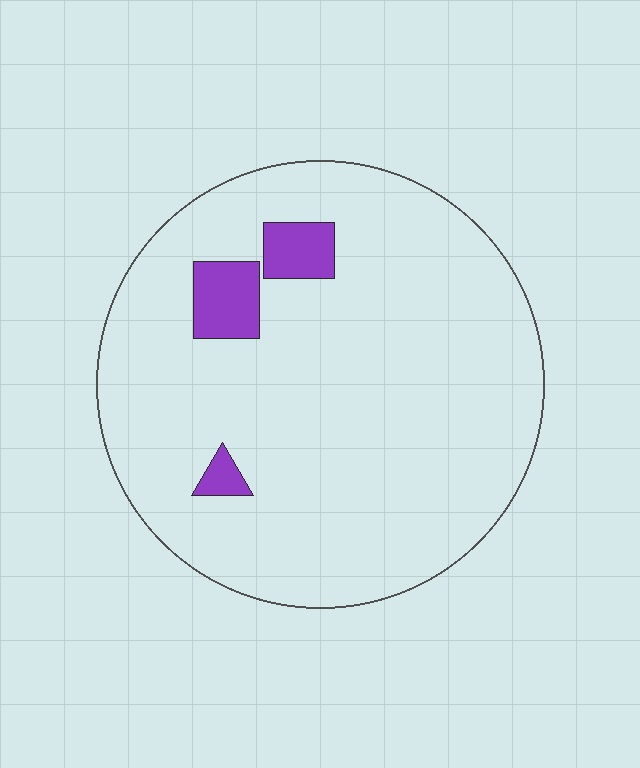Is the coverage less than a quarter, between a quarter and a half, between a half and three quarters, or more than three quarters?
Less than a quarter.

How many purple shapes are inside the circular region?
3.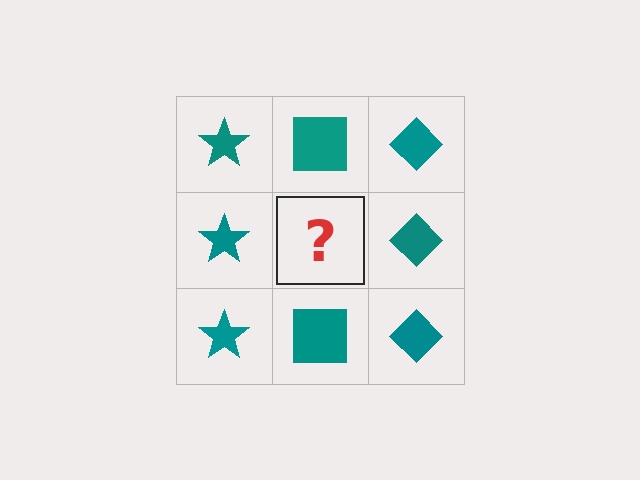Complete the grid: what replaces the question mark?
The question mark should be replaced with a teal square.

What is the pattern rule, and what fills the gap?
The rule is that each column has a consistent shape. The gap should be filled with a teal square.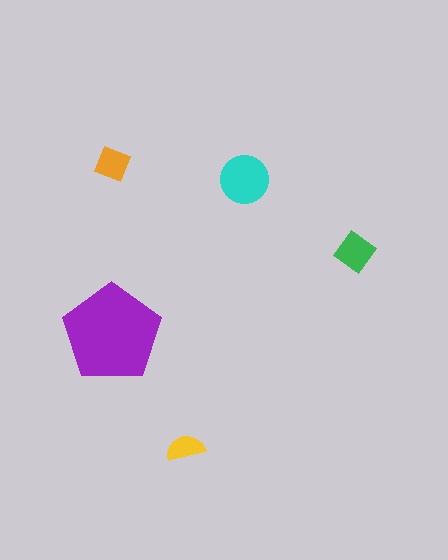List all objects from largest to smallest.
The purple pentagon, the cyan circle, the green diamond, the orange square, the yellow semicircle.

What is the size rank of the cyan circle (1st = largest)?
2nd.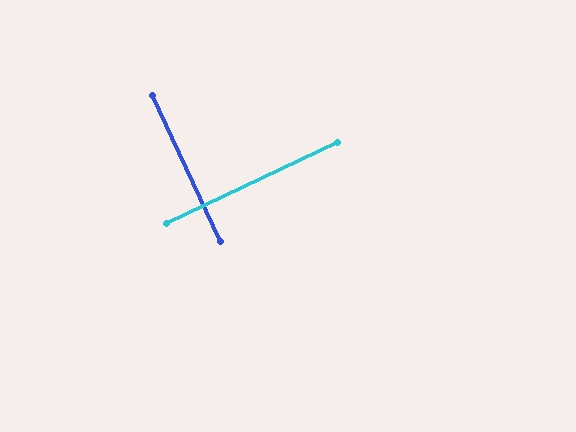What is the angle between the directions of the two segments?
Approximately 89 degrees.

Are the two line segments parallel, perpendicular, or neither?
Perpendicular — they meet at approximately 89°.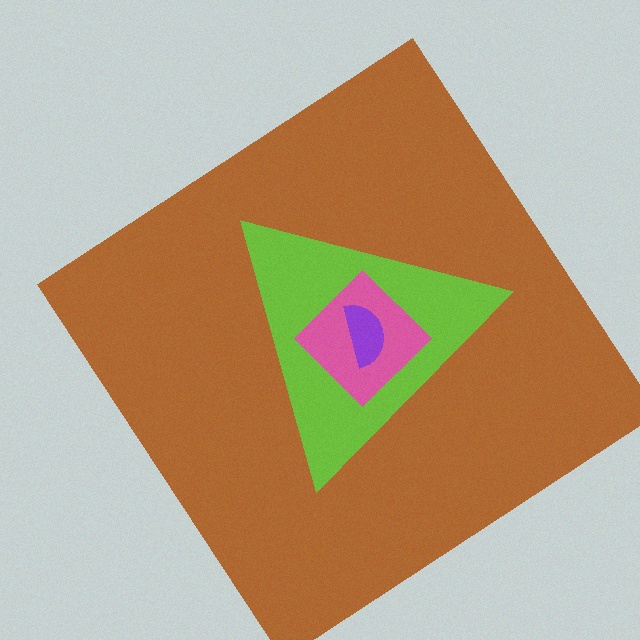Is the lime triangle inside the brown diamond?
Yes.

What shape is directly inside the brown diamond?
The lime triangle.